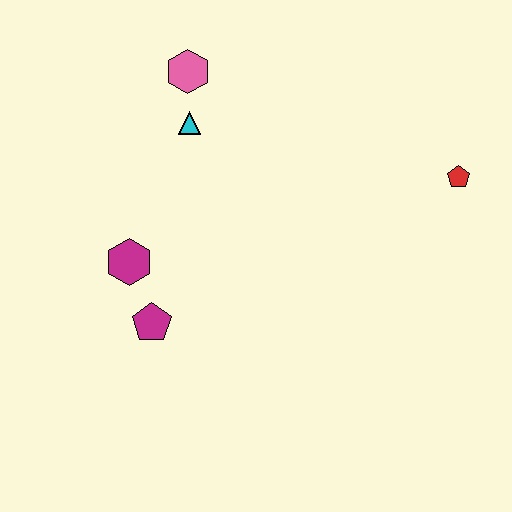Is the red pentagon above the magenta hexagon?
Yes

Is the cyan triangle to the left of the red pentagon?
Yes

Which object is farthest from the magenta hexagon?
The red pentagon is farthest from the magenta hexagon.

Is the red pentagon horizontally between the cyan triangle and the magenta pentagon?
No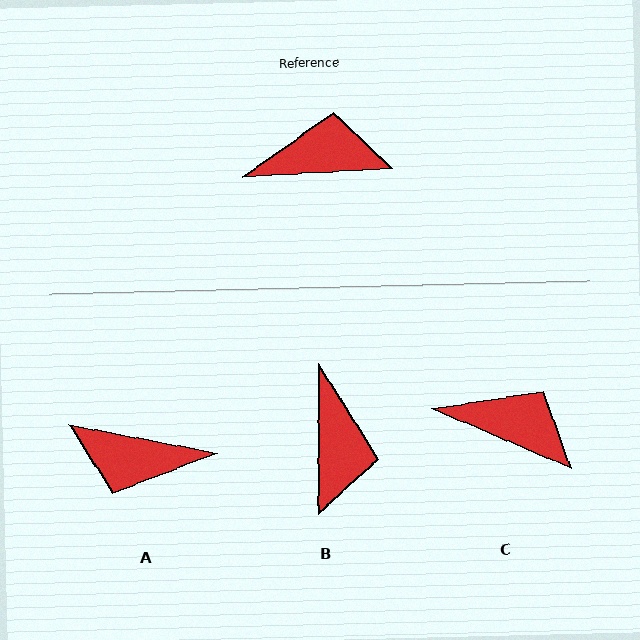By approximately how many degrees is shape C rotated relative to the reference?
Approximately 26 degrees clockwise.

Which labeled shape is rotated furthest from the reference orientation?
A, about 166 degrees away.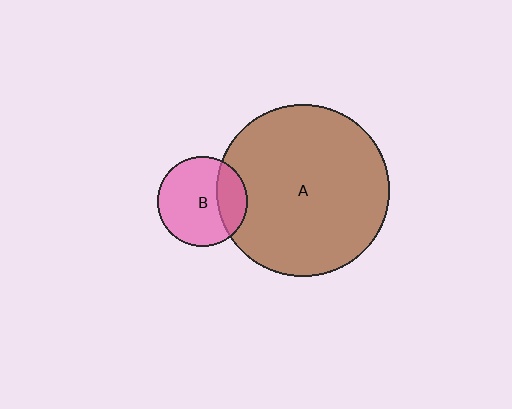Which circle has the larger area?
Circle A (brown).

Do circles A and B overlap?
Yes.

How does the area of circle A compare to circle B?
Approximately 3.7 times.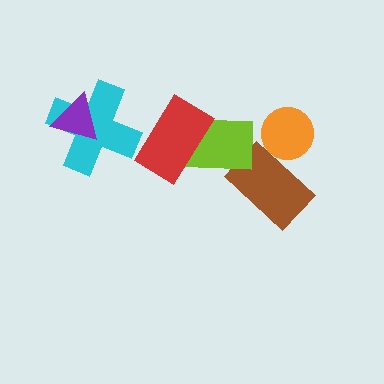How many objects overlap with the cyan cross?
1 object overlaps with the cyan cross.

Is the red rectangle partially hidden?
No, no other shape covers it.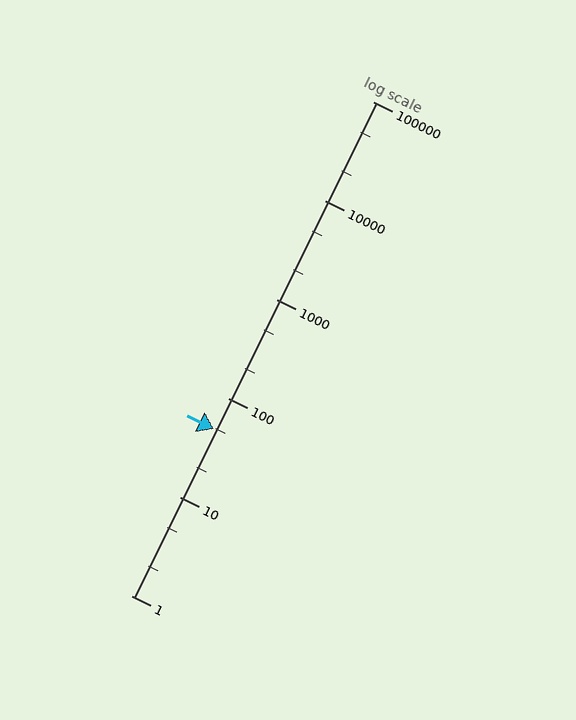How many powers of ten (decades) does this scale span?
The scale spans 5 decades, from 1 to 100000.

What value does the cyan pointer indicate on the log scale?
The pointer indicates approximately 49.